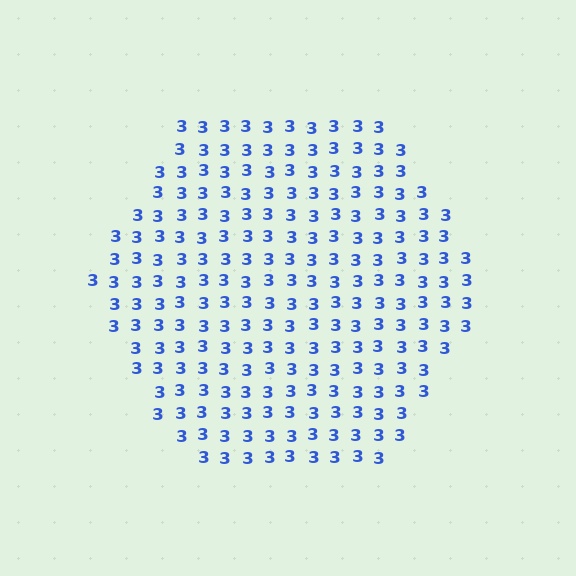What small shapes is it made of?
It is made of small digit 3's.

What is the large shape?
The large shape is a hexagon.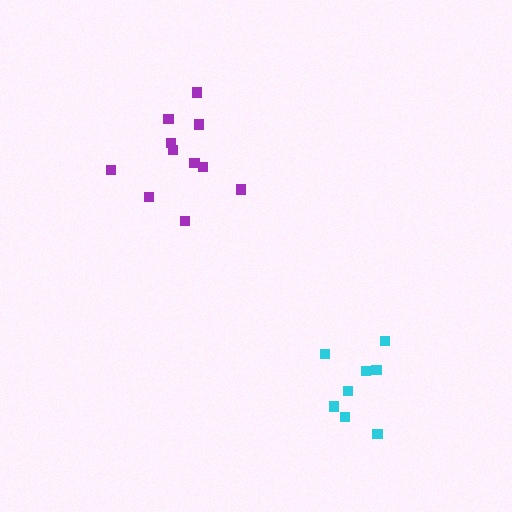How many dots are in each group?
Group 1: 11 dots, Group 2: 8 dots (19 total).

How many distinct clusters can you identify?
There are 2 distinct clusters.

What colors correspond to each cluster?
The clusters are colored: purple, cyan.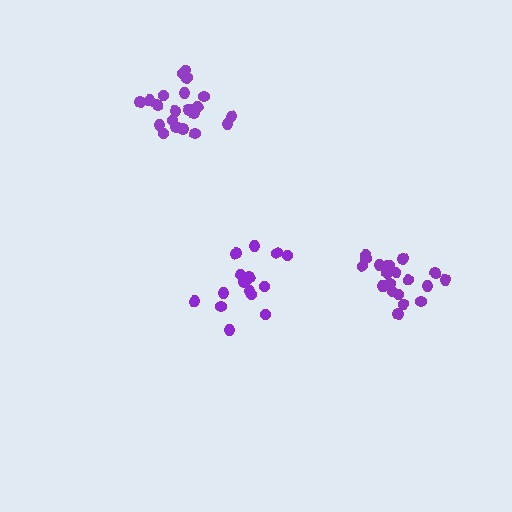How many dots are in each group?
Group 1: 21 dots, Group 2: 16 dots, Group 3: 21 dots (58 total).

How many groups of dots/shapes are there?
There are 3 groups.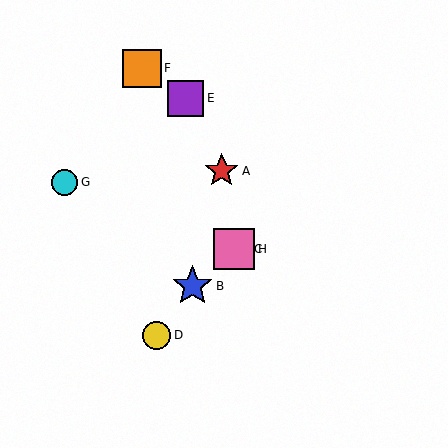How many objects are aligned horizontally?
2 objects (C, H) are aligned horizontally.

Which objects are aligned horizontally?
Objects C, H are aligned horizontally.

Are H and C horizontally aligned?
Yes, both are at y≈249.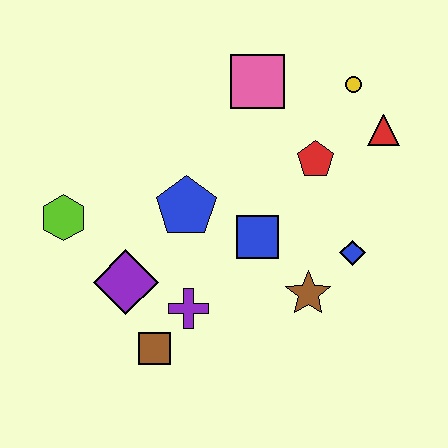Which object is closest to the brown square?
The purple cross is closest to the brown square.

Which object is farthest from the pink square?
The brown square is farthest from the pink square.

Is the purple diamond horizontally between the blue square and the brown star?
No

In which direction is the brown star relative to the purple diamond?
The brown star is to the right of the purple diamond.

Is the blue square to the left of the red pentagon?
Yes